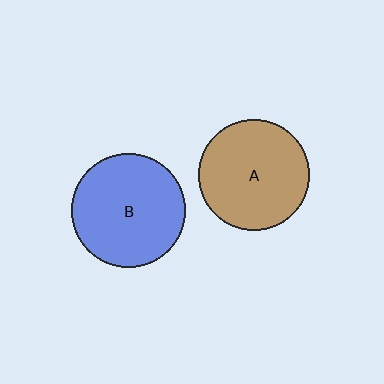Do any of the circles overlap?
No, none of the circles overlap.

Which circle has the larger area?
Circle B (blue).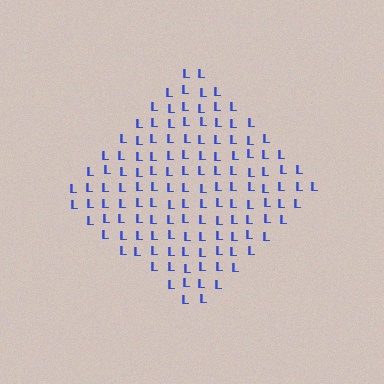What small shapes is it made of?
It is made of small letter L's.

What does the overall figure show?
The overall figure shows a diamond.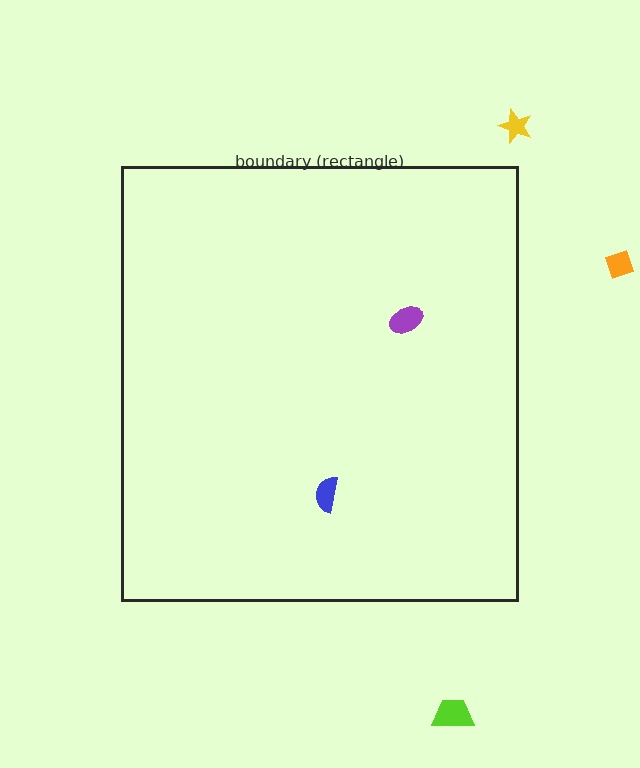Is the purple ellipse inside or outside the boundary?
Inside.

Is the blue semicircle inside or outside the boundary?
Inside.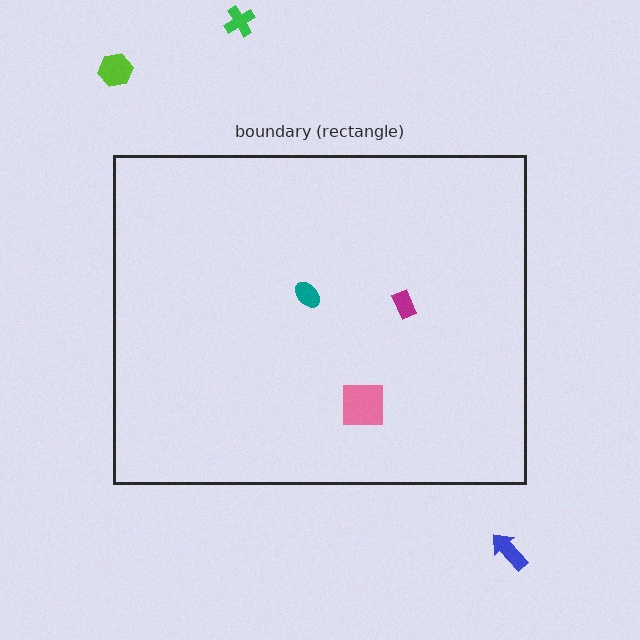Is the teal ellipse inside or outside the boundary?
Inside.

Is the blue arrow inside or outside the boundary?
Outside.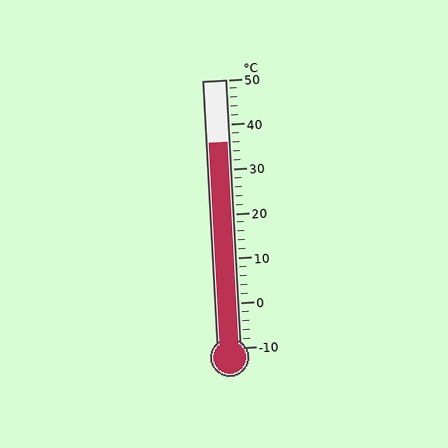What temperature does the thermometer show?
The thermometer shows approximately 36°C.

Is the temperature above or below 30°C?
The temperature is above 30°C.